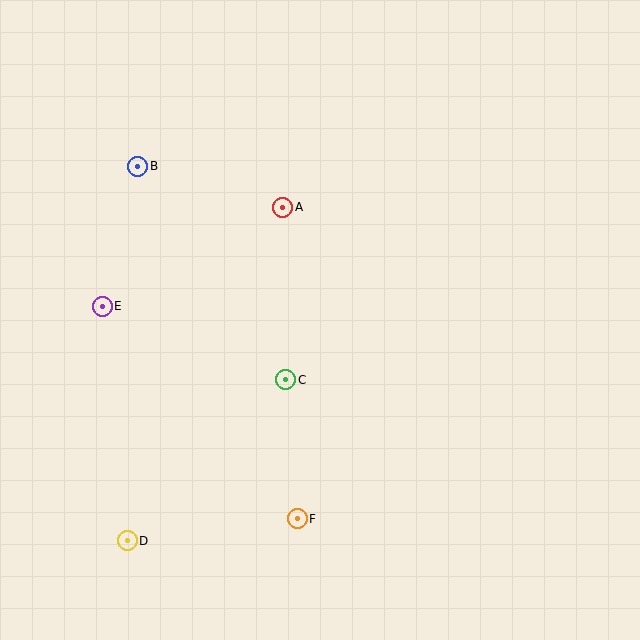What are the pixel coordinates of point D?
Point D is at (127, 541).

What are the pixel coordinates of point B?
Point B is at (138, 166).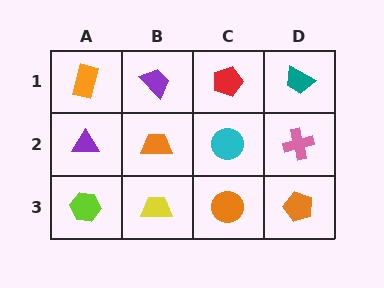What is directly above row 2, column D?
A teal trapezoid.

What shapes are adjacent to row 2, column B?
A purple trapezoid (row 1, column B), a yellow trapezoid (row 3, column B), a purple triangle (row 2, column A), a cyan circle (row 2, column C).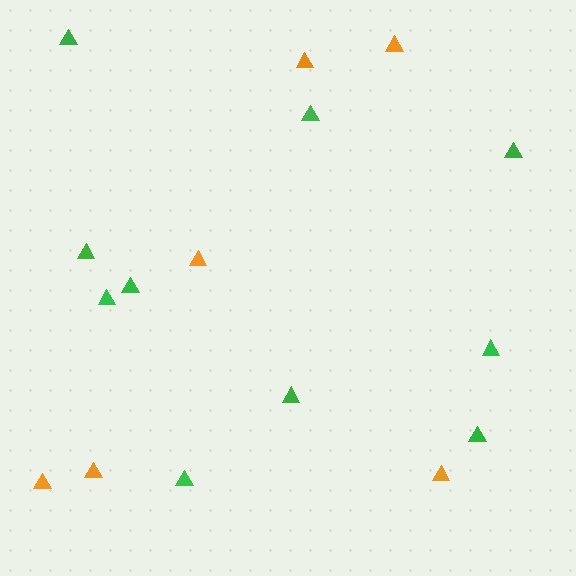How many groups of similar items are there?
There are 2 groups: one group of green triangles (10) and one group of orange triangles (6).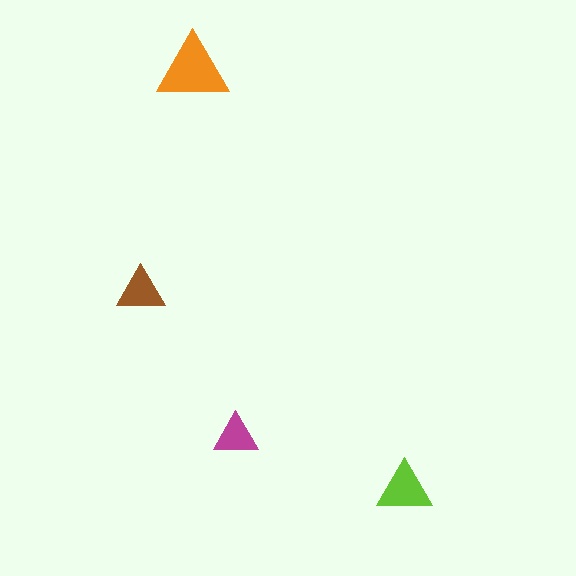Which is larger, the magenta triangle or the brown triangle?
The brown one.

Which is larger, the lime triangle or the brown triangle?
The lime one.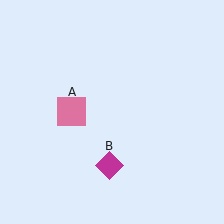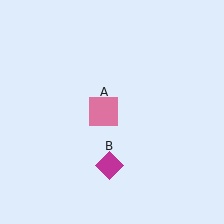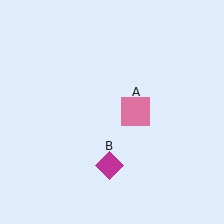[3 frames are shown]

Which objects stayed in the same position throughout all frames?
Magenta diamond (object B) remained stationary.